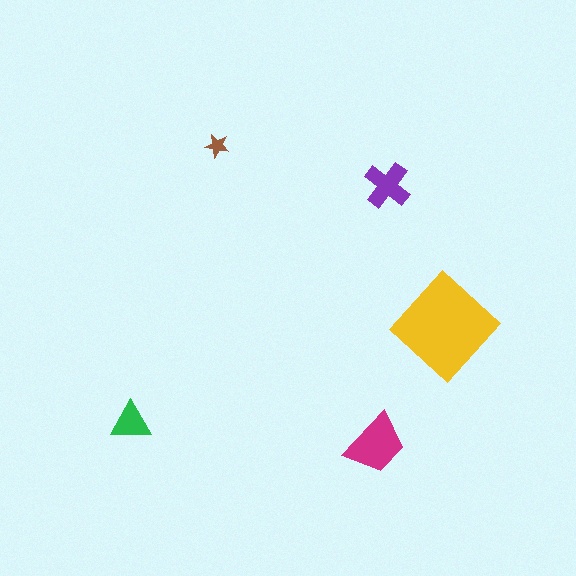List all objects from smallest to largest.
The brown star, the green triangle, the purple cross, the magenta trapezoid, the yellow diamond.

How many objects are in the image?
There are 5 objects in the image.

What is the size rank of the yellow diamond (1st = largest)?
1st.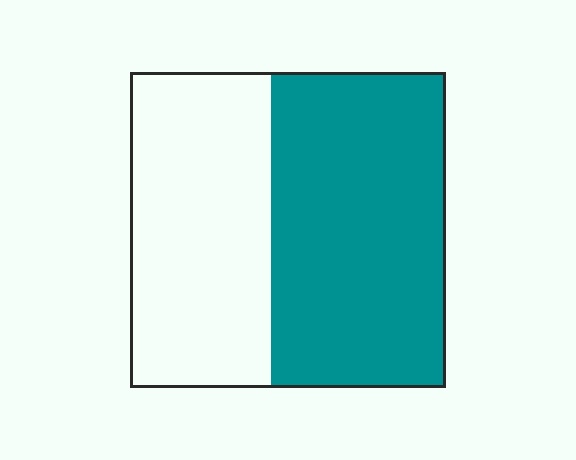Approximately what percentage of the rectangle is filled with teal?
Approximately 55%.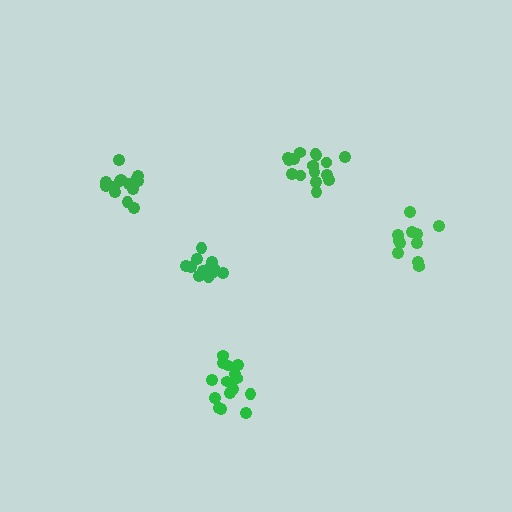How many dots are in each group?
Group 1: 14 dots, Group 2: 14 dots, Group 3: 15 dots, Group 4: 16 dots, Group 5: 11 dots (70 total).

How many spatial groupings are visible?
There are 5 spatial groupings.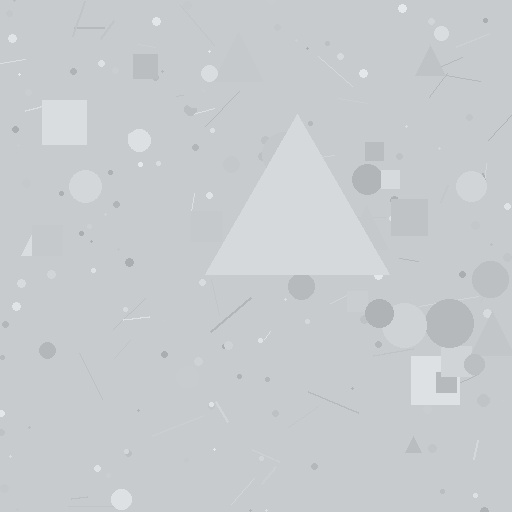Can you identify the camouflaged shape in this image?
The camouflaged shape is a triangle.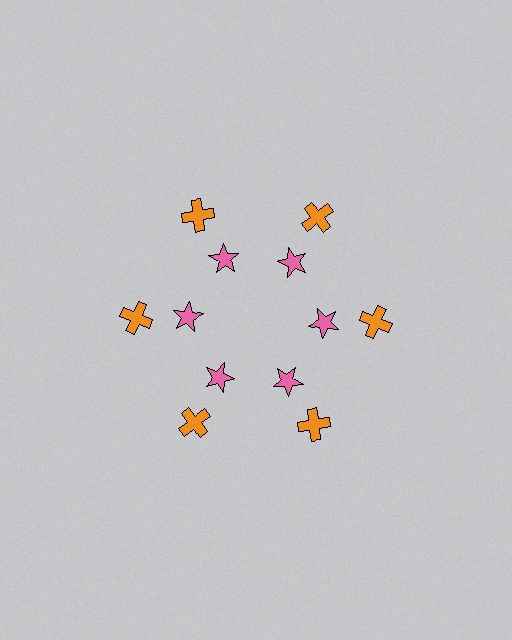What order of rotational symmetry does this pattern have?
This pattern has 6-fold rotational symmetry.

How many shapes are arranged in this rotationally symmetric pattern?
There are 12 shapes, arranged in 6 groups of 2.